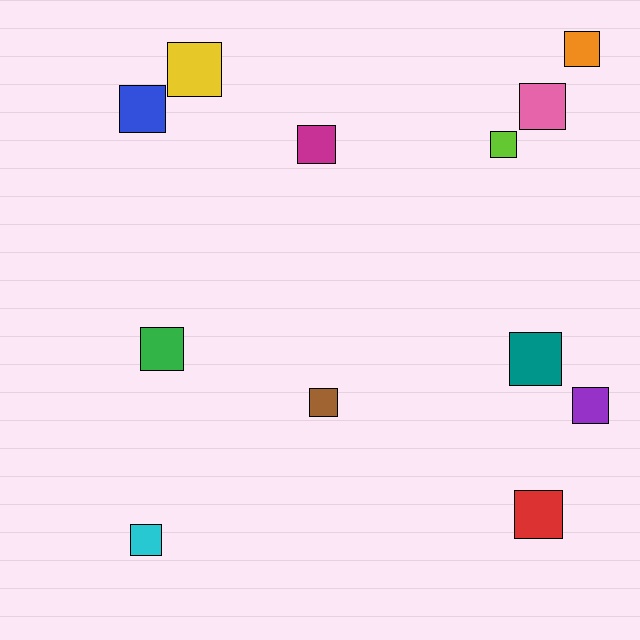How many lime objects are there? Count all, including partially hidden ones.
There is 1 lime object.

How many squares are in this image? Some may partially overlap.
There are 12 squares.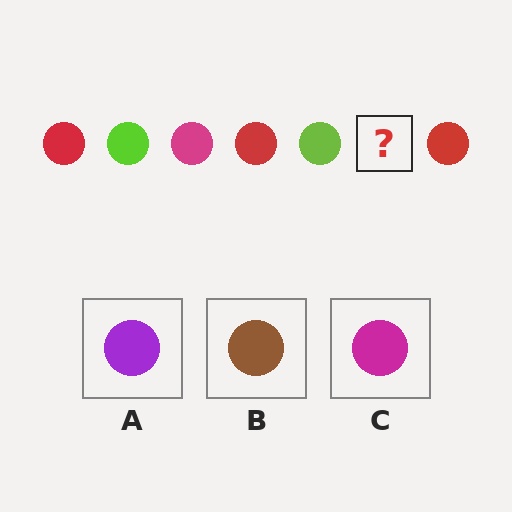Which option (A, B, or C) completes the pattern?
C.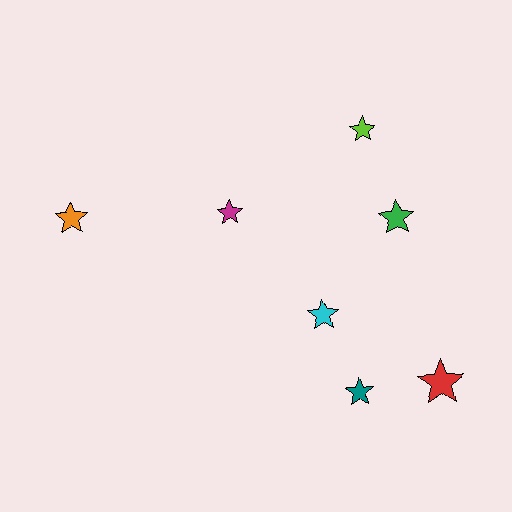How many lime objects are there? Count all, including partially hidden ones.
There is 1 lime object.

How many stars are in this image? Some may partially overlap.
There are 7 stars.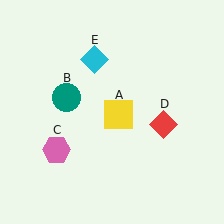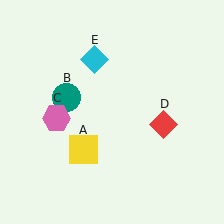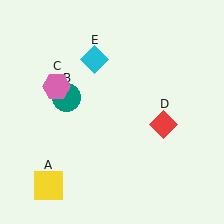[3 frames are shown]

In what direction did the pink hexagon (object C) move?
The pink hexagon (object C) moved up.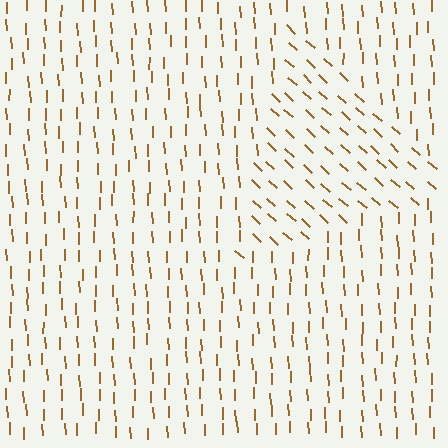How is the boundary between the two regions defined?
The boundary is defined purely by a change in line orientation (approximately 45 degrees difference). All lines are the same color and thickness.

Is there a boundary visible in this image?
Yes, there is a texture boundary formed by a change in line orientation.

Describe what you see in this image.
The image is filled with small brown line segments. A triangle region in the image has lines oriented differently from the surrounding lines, creating a visible texture boundary.